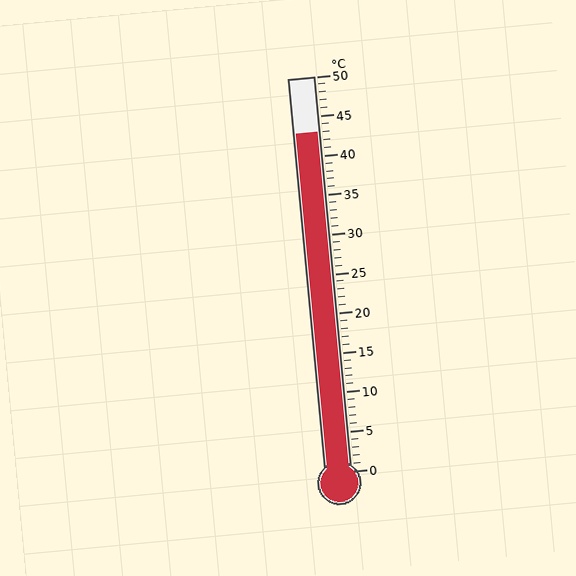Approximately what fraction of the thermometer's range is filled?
The thermometer is filled to approximately 85% of its range.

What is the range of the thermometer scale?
The thermometer scale ranges from 0°C to 50°C.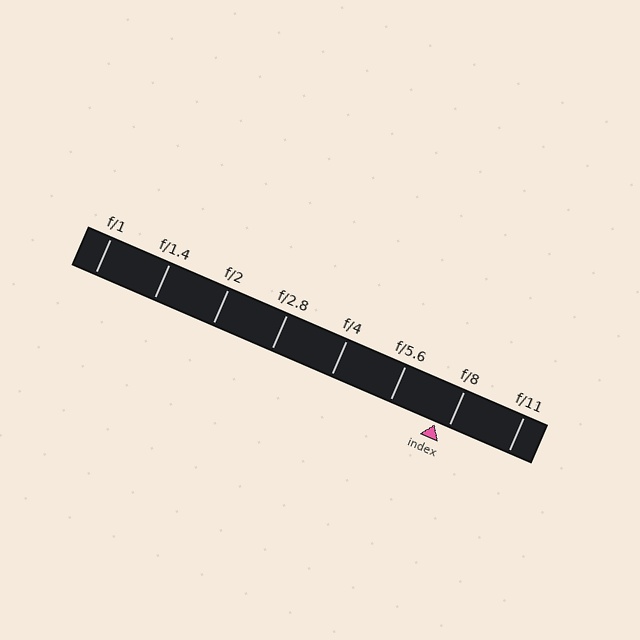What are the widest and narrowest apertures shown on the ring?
The widest aperture shown is f/1 and the narrowest is f/11.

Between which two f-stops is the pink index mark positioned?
The index mark is between f/5.6 and f/8.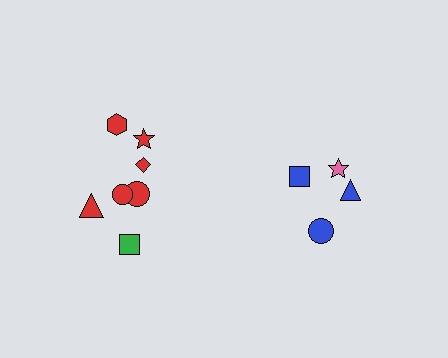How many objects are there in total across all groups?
There are 11 objects.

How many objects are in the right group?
There are 4 objects.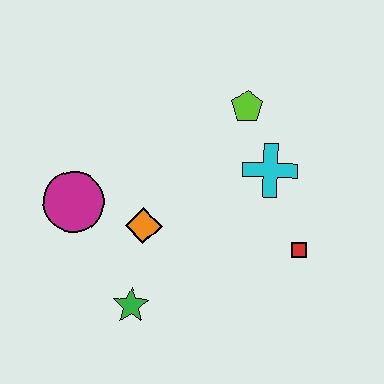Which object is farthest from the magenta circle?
The red square is farthest from the magenta circle.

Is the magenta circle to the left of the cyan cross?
Yes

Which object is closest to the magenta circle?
The orange diamond is closest to the magenta circle.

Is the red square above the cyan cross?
No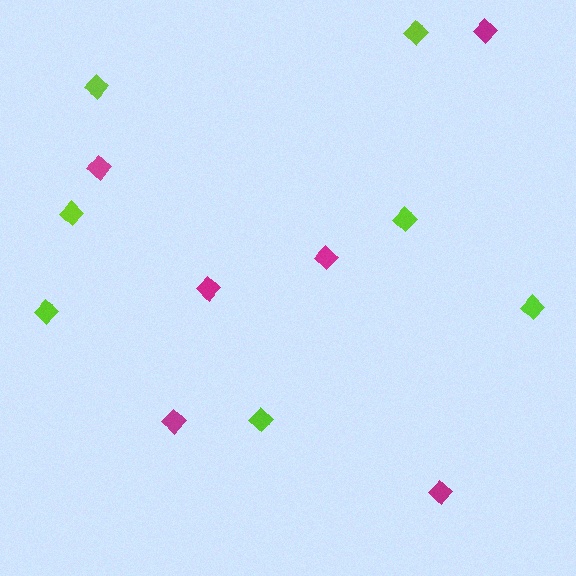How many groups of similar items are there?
There are 2 groups: one group of lime diamonds (7) and one group of magenta diamonds (6).